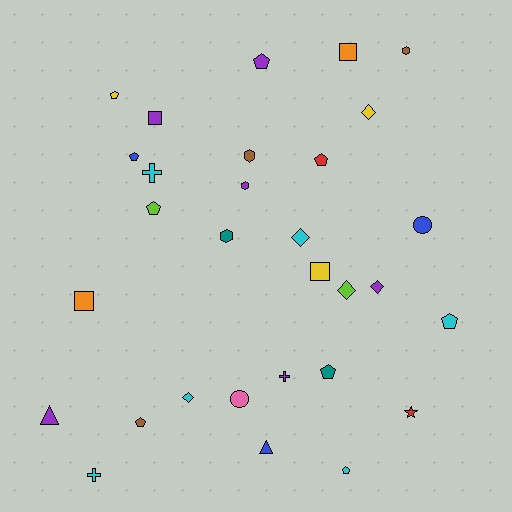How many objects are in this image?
There are 30 objects.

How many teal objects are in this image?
There are 2 teal objects.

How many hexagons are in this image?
There are 4 hexagons.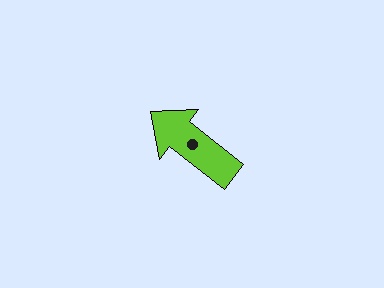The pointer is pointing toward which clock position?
Roughly 10 o'clock.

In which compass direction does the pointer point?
Northwest.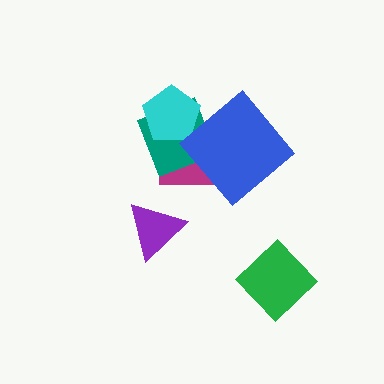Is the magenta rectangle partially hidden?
Yes, it is partially covered by another shape.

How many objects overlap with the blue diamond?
2 objects overlap with the blue diamond.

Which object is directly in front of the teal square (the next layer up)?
The cyan pentagon is directly in front of the teal square.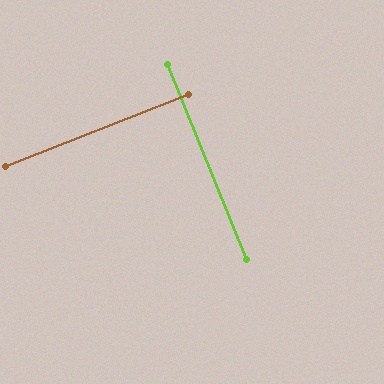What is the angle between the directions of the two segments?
Approximately 89 degrees.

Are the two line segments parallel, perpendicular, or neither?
Perpendicular — they meet at approximately 89°.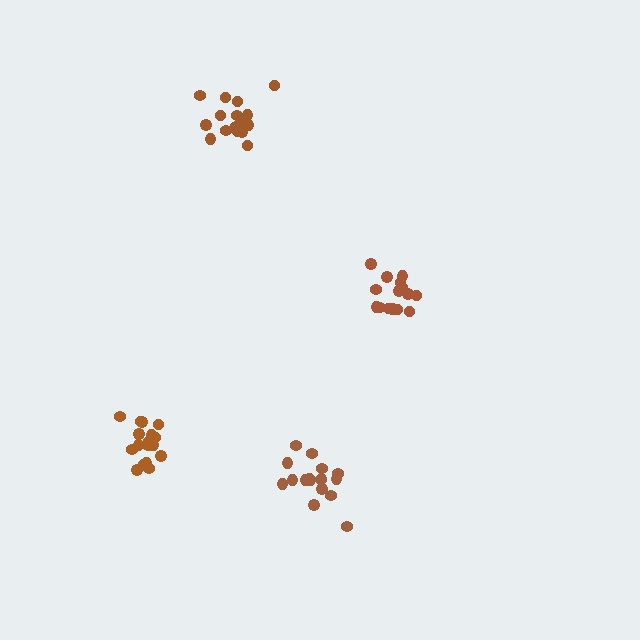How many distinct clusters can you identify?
There are 4 distinct clusters.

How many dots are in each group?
Group 1: 15 dots, Group 2: 18 dots, Group 3: 17 dots, Group 4: 17 dots (67 total).